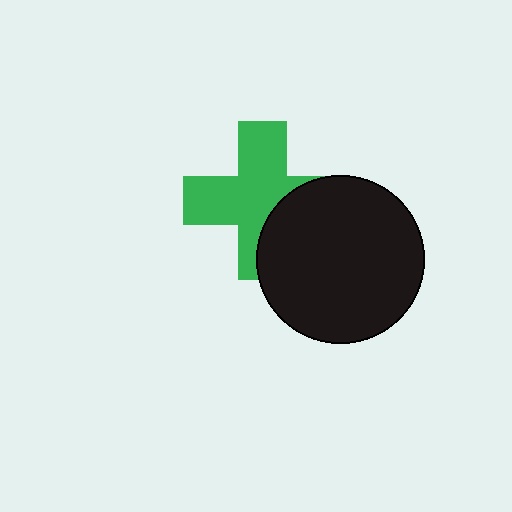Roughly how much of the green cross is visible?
Most of it is visible (roughly 66%).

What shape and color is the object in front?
The object in front is a black circle.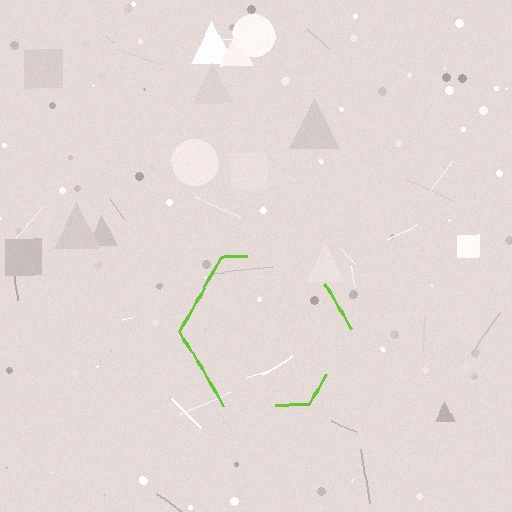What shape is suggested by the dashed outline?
The dashed outline suggests a hexagon.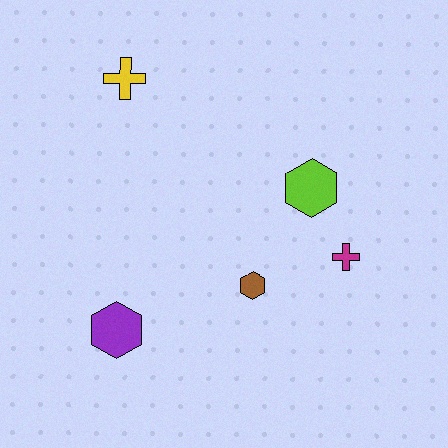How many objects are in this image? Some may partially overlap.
There are 5 objects.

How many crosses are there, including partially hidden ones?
There are 2 crosses.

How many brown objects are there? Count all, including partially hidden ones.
There is 1 brown object.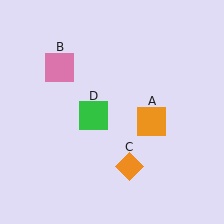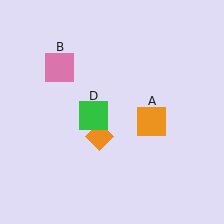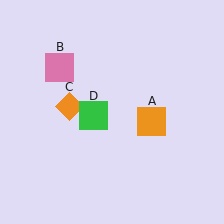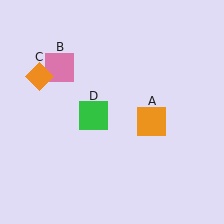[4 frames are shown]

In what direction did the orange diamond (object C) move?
The orange diamond (object C) moved up and to the left.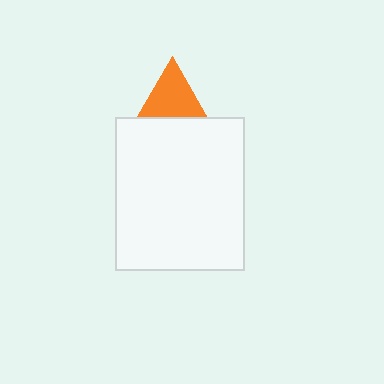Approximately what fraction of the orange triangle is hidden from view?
Roughly 40% of the orange triangle is hidden behind the white rectangle.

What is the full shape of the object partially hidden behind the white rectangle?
The partially hidden object is an orange triangle.